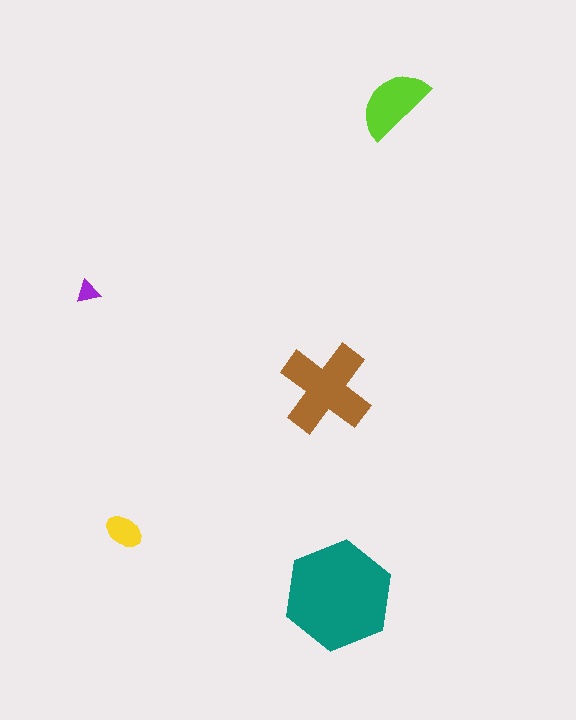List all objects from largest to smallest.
The teal hexagon, the brown cross, the lime semicircle, the yellow ellipse, the purple triangle.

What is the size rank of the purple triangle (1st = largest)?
5th.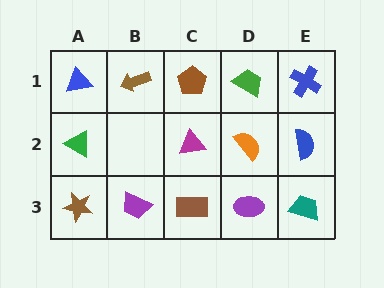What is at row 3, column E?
A teal trapezoid.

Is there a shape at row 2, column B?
No, that cell is empty.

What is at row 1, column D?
A green trapezoid.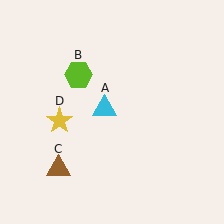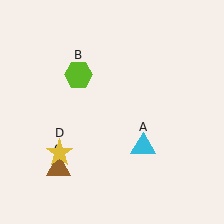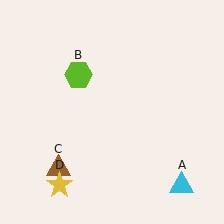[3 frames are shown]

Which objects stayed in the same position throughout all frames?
Lime hexagon (object B) and brown triangle (object C) remained stationary.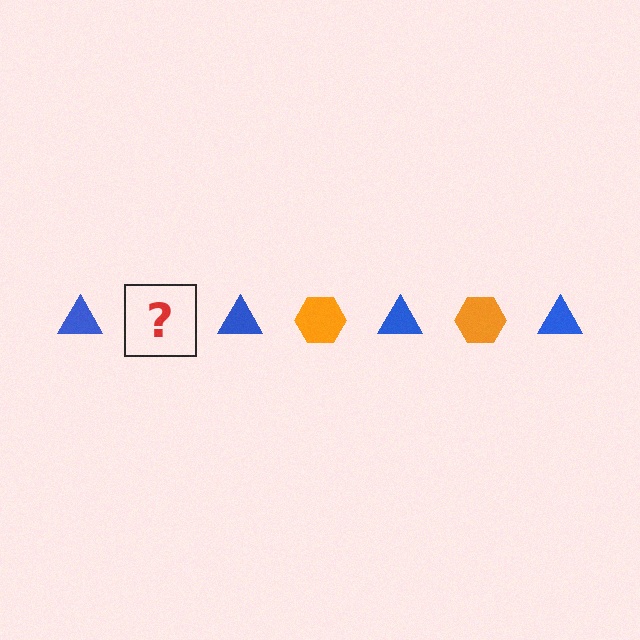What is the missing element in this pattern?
The missing element is an orange hexagon.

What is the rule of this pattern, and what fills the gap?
The rule is that the pattern alternates between blue triangle and orange hexagon. The gap should be filled with an orange hexagon.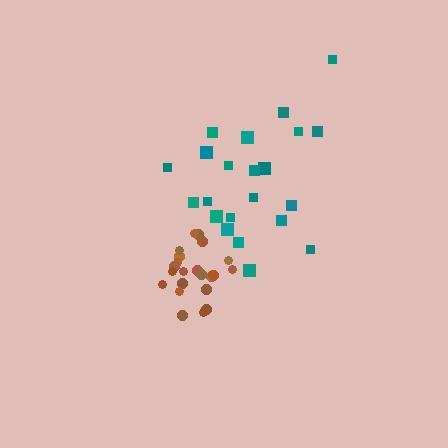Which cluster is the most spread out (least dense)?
Teal.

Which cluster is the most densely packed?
Brown.